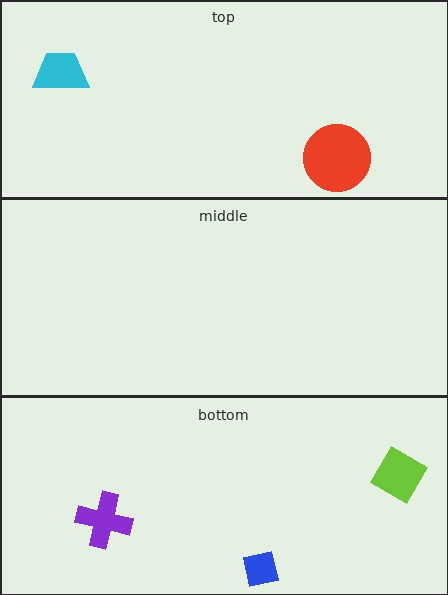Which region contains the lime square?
The bottom region.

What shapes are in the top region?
The cyan trapezoid, the red circle.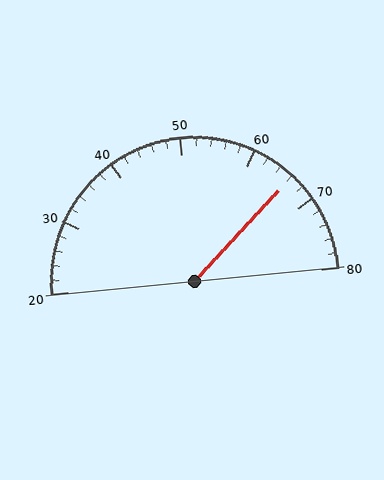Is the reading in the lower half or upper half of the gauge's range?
The reading is in the upper half of the range (20 to 80).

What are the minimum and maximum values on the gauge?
The gauge ranges from 20 to 80.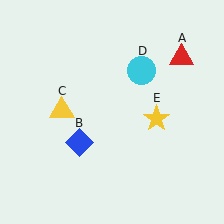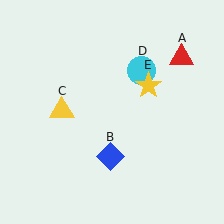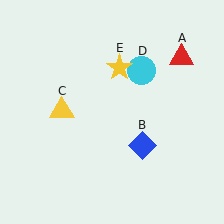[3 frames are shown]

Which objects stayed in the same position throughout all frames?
Red triangle (object A) and yellow triangle (object C) and cyan circle (object D) remained stationary.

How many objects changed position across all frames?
2 objects changed position: blue diamond (object B), yellow star (object E).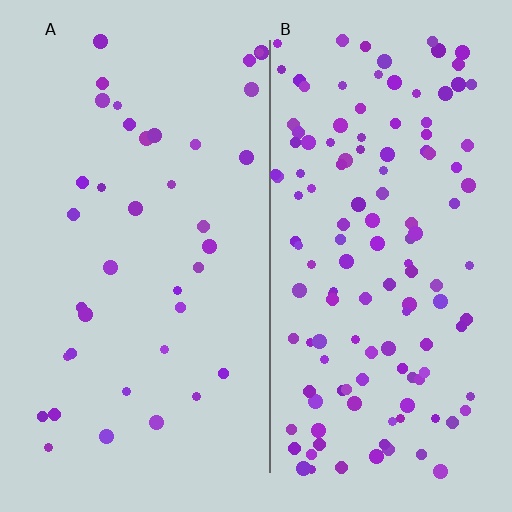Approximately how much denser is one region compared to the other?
Approximately 3.4× — region B over region A.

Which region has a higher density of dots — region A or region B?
B (the right).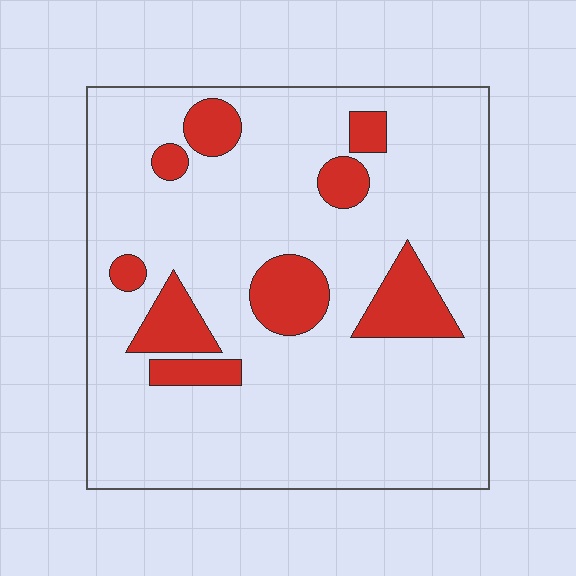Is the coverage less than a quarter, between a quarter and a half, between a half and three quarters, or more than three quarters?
Less than a quarter.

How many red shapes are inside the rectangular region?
9.